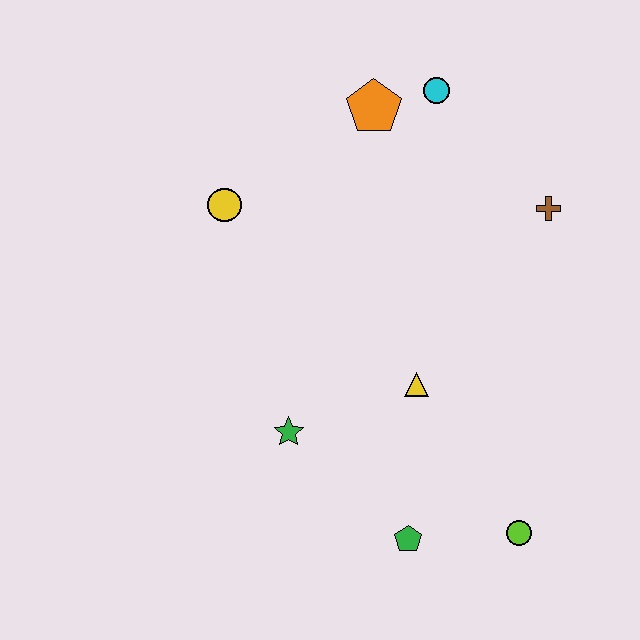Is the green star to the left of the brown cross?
Yes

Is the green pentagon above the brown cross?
No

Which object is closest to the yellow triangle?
The green star is closest to the yellow triangle.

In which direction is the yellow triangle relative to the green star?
The yellow triangle is to the right of the green star.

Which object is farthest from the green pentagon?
The cyan circle is farthest from the green pentagon.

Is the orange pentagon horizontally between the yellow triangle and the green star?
Yes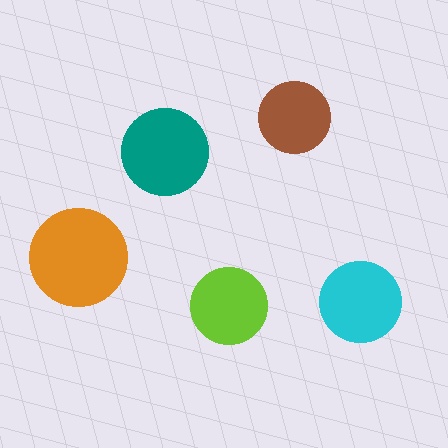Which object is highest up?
The brown circle is topmost.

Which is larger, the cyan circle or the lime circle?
The cyan one.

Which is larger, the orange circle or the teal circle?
The orange one.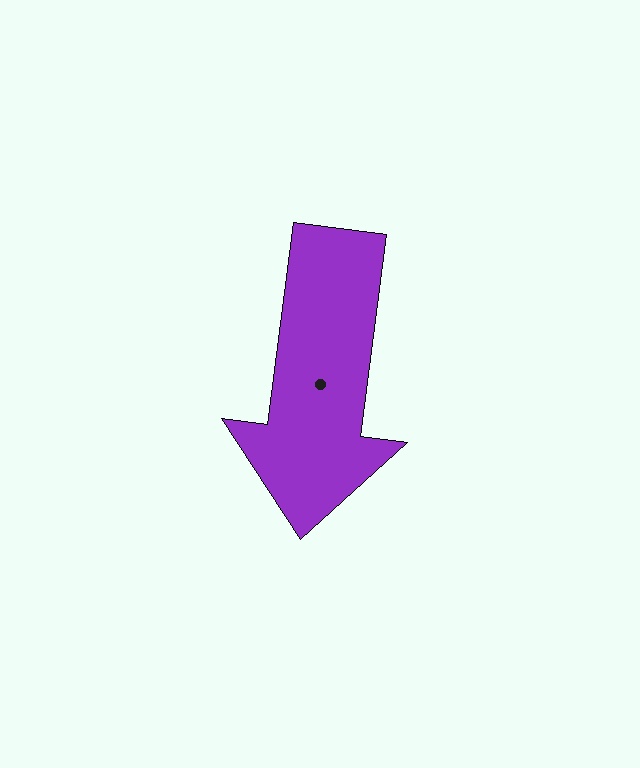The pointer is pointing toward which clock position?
Roughly 6 o'clock.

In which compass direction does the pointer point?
South.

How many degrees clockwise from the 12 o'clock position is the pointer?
Approximately 187 degrees.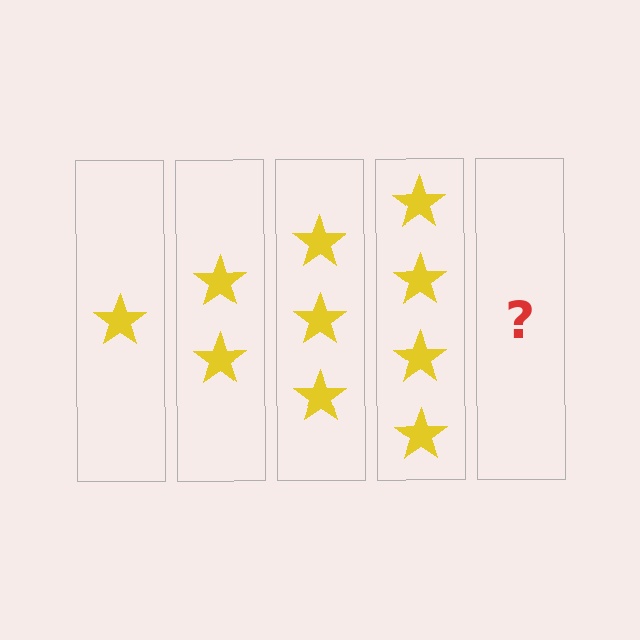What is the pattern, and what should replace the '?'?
The pattern is that each step adds one more star. The '?' should be 5 stars.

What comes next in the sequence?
The next element should be 5 stars.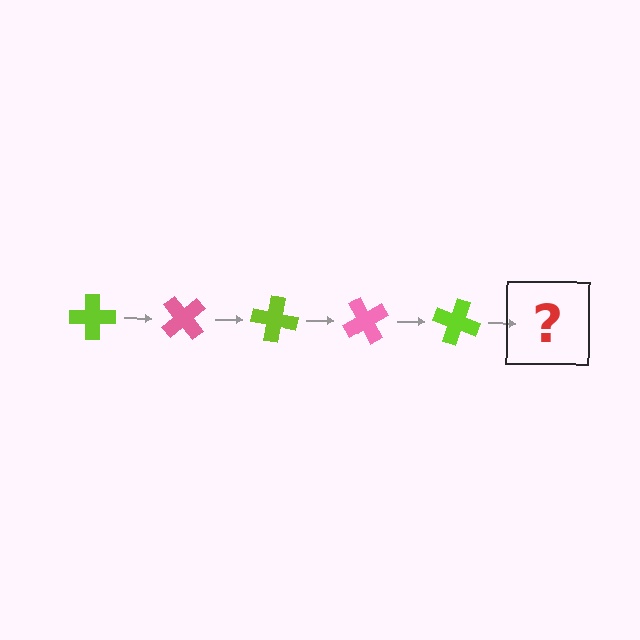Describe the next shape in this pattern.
It should be a pink cross, rotated 250 degrees from the start.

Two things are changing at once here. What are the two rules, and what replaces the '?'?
The two rules are that it rotates 50 degrees each step and the color cycles through lime and pink. The '?' should be a pink cross, rotated 250 degrees from the start.